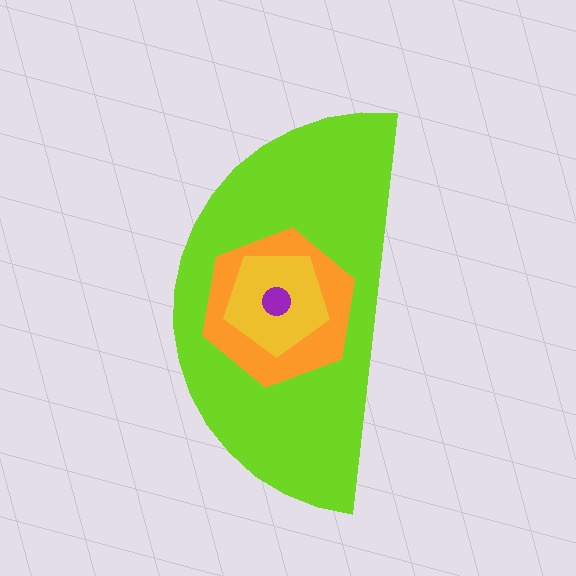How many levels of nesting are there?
4.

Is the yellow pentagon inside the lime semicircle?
Yes.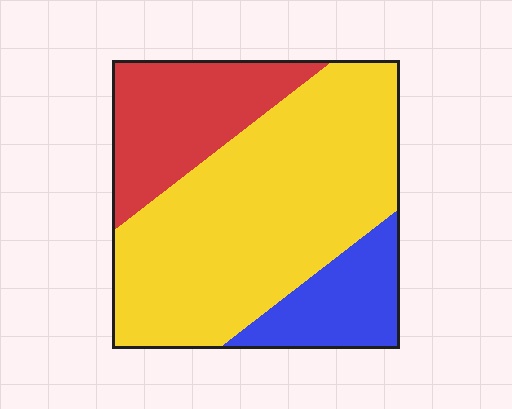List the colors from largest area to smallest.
From largest to smallest: yellow, red, blue.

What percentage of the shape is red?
Red takes up about one quarter (1/4) of the shape.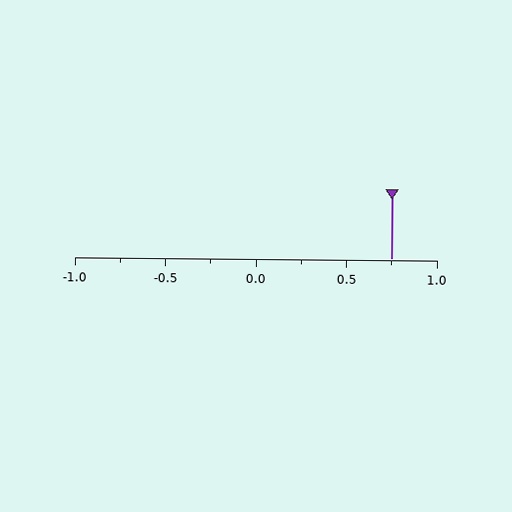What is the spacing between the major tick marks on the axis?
The major ticks are spaced 0.5 apart.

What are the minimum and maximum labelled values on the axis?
The axis runs from -1.0 to 1.0.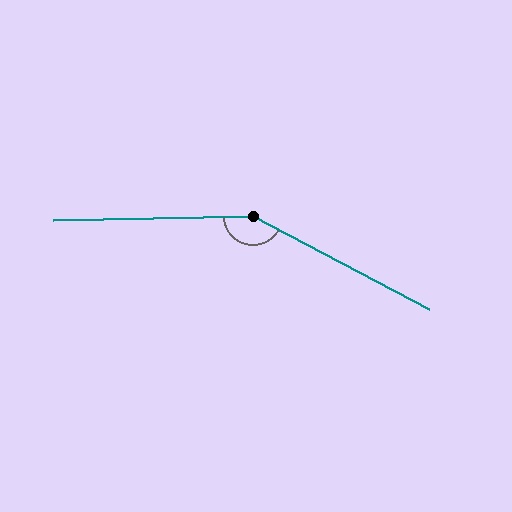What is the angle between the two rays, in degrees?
Approximately 151 degrees.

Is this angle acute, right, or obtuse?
It is obtuse.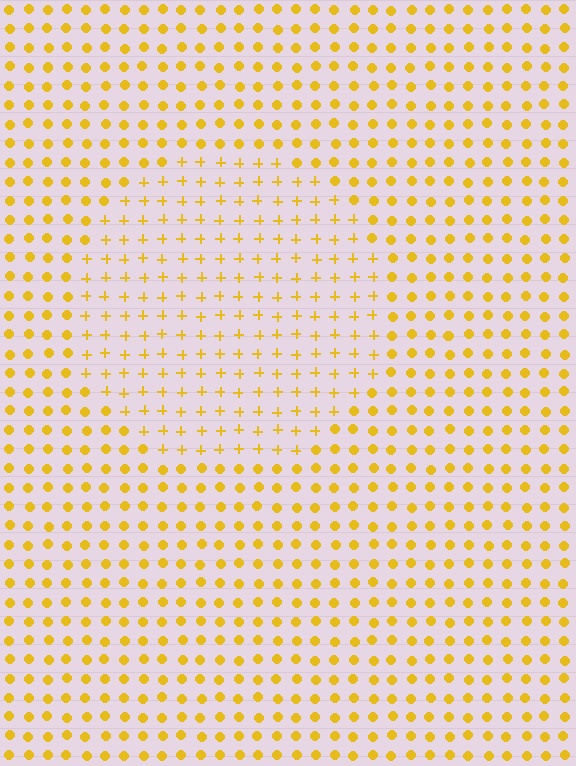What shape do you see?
I see a circle.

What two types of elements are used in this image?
The image uses plus signs inside the circle region and circles outside it.